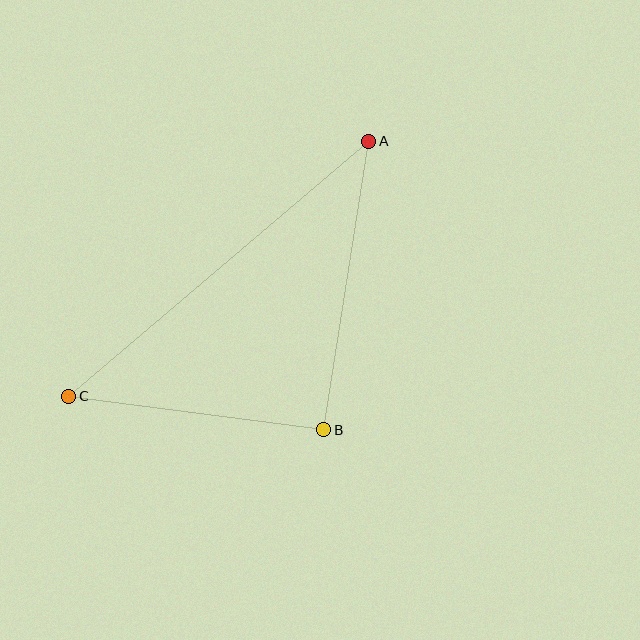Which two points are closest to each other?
Points B and C are closest to each other.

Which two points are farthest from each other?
Points A and C are farthest from each other.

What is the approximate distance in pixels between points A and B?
The distance between A and B is approximately 292 pixels.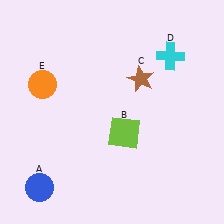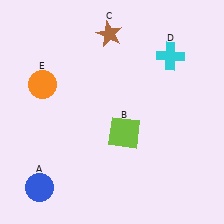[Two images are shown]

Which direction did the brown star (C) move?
The brown star (C) moved up.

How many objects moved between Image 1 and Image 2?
1 object moved between the two images.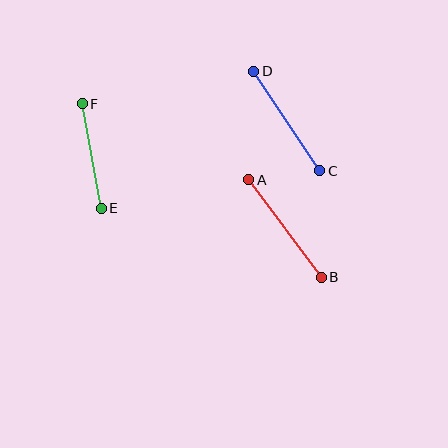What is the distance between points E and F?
The distance is approximately 106 pixels.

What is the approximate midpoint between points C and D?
The midpoint is at approximately (287, 121) pixels.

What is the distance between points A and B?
The distance is approximately 122 pixels.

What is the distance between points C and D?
The distance is approximately 119 pixels.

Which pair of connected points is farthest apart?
Points A and B are farthest apart.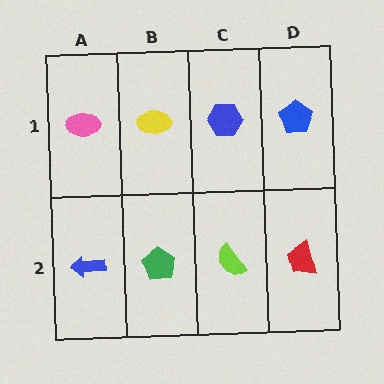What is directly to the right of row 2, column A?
A green pentagon.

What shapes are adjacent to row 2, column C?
A blue hexagon (row 1, column C), a green pentagon (row 2, column B), a red trapezoid (row 2, column D).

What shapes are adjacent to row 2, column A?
A pink ellipse (row 1, column A), a green pentagon (row 2, column B).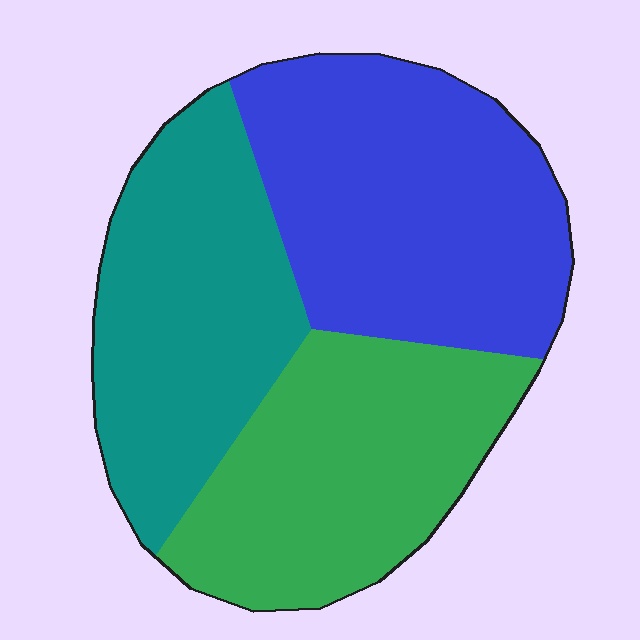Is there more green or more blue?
Blue.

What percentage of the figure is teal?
Teal takes up about one third (1/3) of the figure.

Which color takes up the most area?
Blue, at roughly 40%.